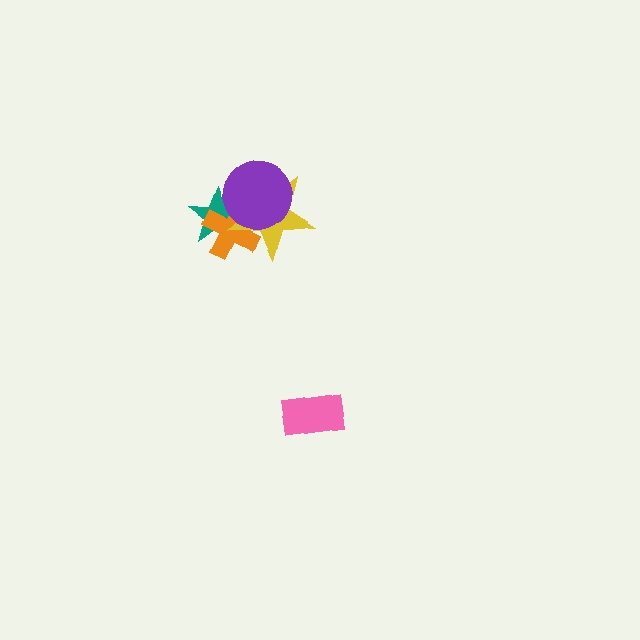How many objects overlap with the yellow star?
3 objects overlap with the yellow star.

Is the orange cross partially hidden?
Yes, it is partially covered by another shape.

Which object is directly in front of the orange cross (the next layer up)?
The yellow star is directly in front of the orange cross.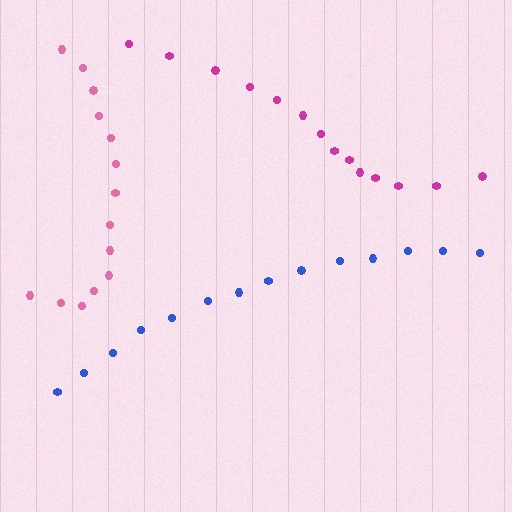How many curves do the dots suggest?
There are 3 distinct paths.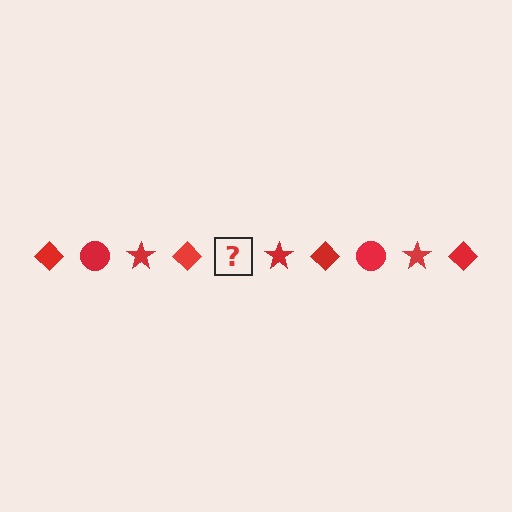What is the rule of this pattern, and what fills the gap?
The rule is that the pattern cycles through diamond, circle, star shapes in red. The gap should be filled with a red circle.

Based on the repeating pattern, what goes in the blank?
The blank should be a red circle.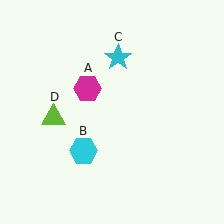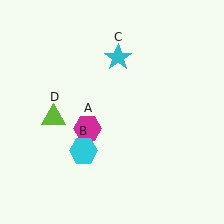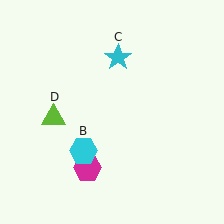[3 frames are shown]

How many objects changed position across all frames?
1 object changed position: magenta hexagon (object A).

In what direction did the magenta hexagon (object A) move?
The magenta hexagon (object A) moved down.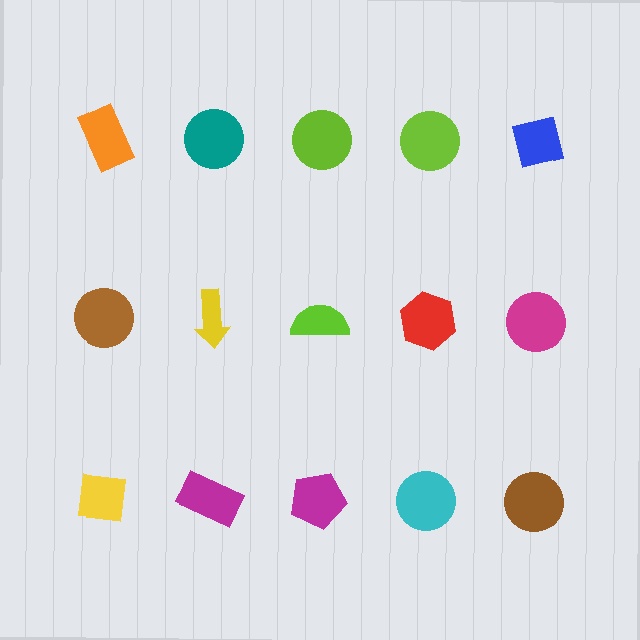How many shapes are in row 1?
5 shapes.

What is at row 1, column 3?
A lime circle.